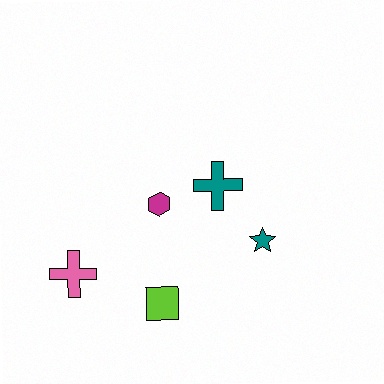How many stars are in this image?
There is 1 star.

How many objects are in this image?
There are 5 objects.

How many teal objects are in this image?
There are 2 teal objects.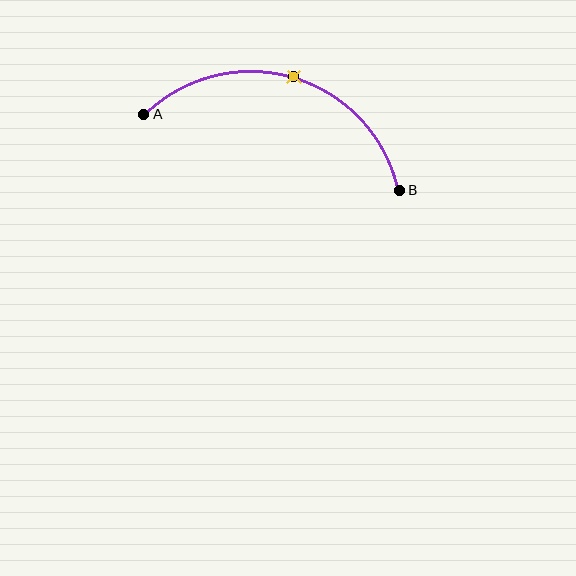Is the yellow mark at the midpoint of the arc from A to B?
Yes. The yellow mark lies on the arc at equal arc-length from both A and B — it is the arc midpoint.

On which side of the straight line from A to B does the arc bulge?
The arc bulges above the straight line connecting A and B.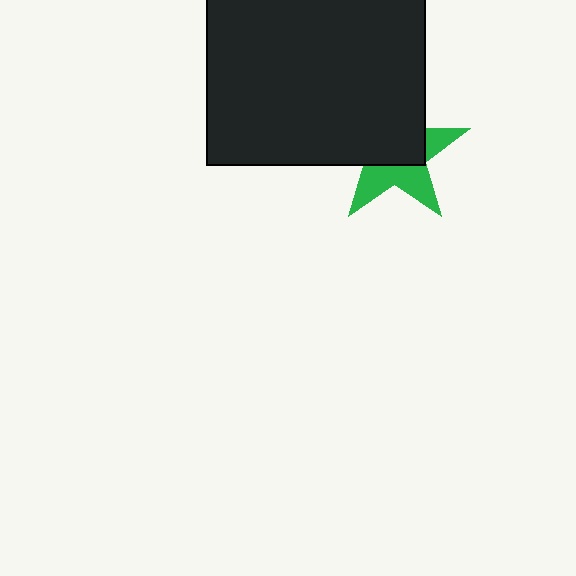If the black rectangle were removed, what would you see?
You would see the complete green star.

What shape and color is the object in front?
The object in front is a black rectangle.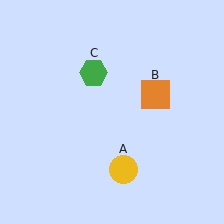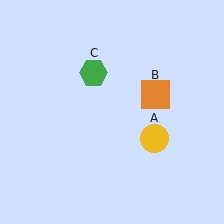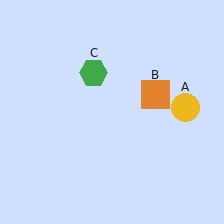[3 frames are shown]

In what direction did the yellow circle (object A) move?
The yellow circle (object A) moved up and to the right.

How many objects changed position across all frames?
1 object changed position: yellow circle (object A).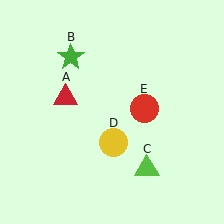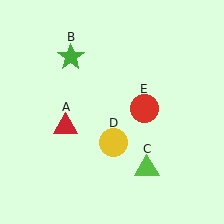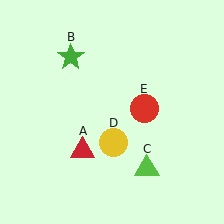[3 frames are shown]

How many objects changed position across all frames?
1 object changed position: red triangle (object A).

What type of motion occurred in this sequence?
The red triangle (object A) rotated counterclockwise around the center of the scene.